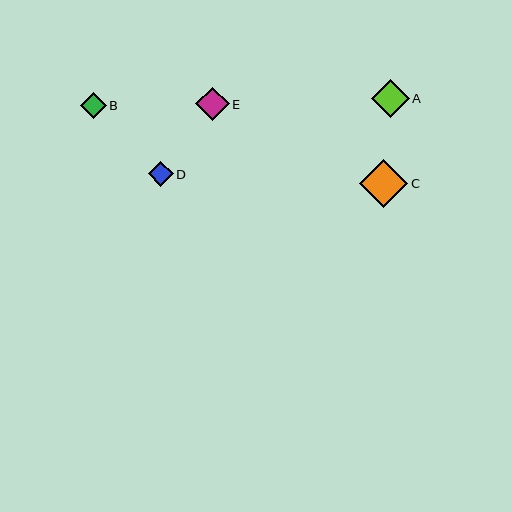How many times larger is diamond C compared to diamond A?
Diamond C is approximately 1.3 times the size of diamond A.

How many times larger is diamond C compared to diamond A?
Diamond C is approximately 1.3 times the size of diamond A.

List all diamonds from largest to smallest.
From largest to smallest: C, A, E, B, D.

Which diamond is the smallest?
Diamond D is the smallest with a size of approximately 25 pixels.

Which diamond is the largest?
Diamond C is the largest with a size of approximately 48 pixels.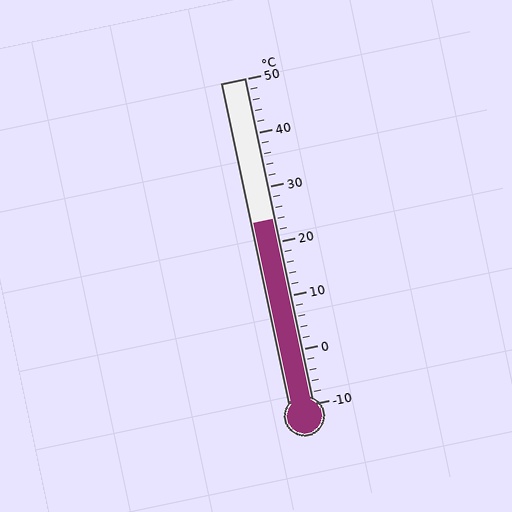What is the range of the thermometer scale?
The thermometer scale ranges from -10°C to 50°C.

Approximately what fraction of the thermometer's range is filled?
The thermometer is filled to approximately 55% of its range.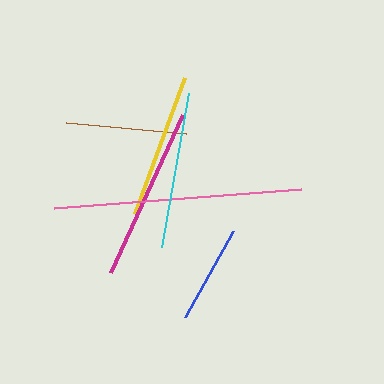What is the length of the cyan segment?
The cyan segment is approximately 156 pixels long.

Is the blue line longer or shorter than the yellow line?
The yellow line is longer than the blue line.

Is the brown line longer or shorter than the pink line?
The pink line is longer than the brown line.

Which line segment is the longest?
The pink line is the longest at approximately 248 pixels.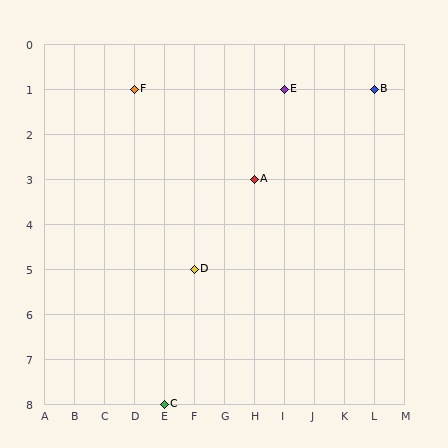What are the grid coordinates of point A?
Point A is at grid coordinates (H, 3).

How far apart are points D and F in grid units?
Points D and F are 2 columns and 4 rows apart (about 4.5 grid units diagonally).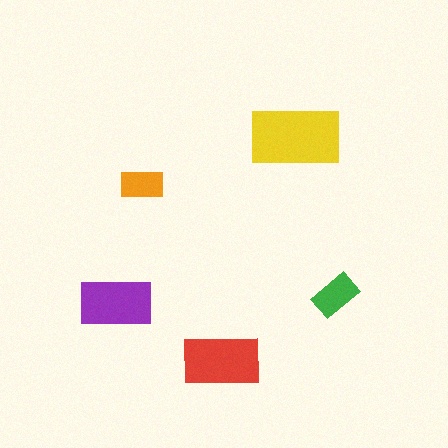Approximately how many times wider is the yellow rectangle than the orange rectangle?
About 2 times wider.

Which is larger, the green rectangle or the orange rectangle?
The green one.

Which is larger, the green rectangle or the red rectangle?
The red one.